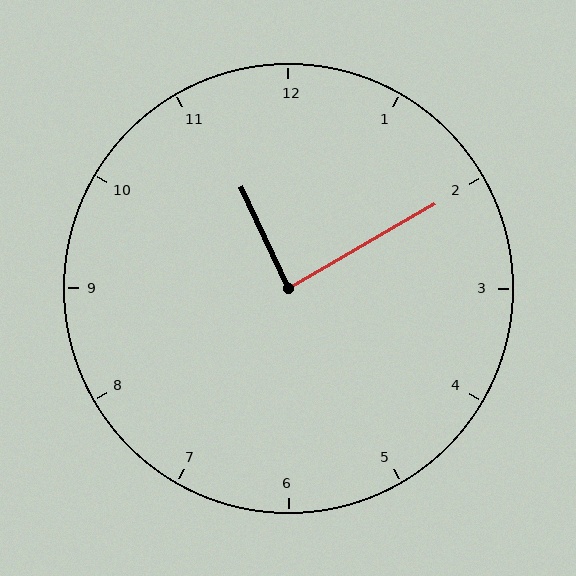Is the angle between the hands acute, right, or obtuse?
It is right.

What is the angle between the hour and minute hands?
Approximately 85 degrees.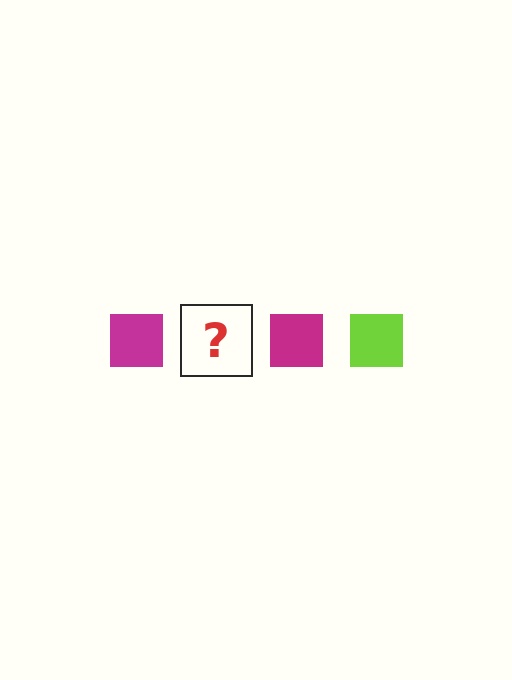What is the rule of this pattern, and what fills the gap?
The rule is that the pattern cycles through magenta, lime squares. The gap should be filled with a lime square.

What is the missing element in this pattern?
The missing element is a lime square.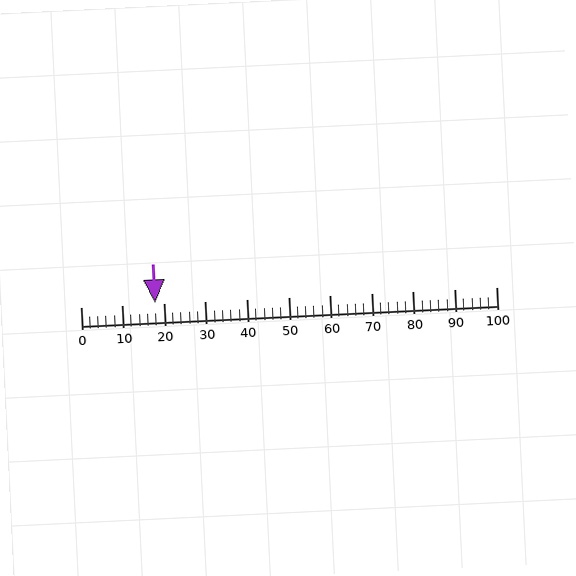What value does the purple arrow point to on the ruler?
The purple arrow points to approximately 18.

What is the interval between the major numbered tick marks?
The major tick marks are spaced 10 units apart.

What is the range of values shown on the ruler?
The ruler shows values from 0 to 100.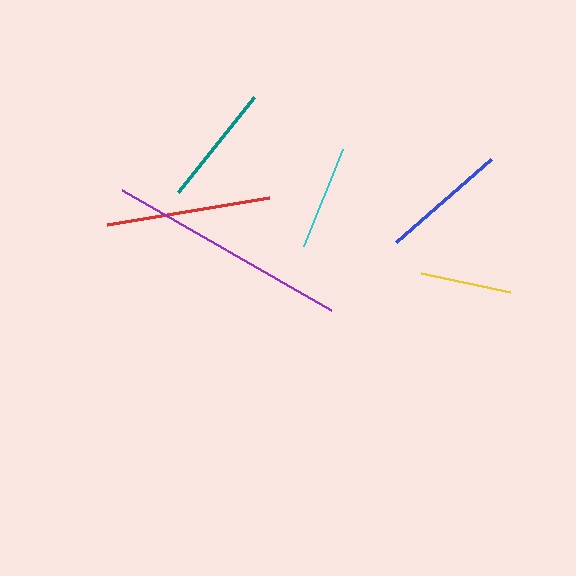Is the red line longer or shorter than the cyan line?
The red line is longer than the cyan line.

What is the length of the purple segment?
The purple segment is approximately 241 pixels long.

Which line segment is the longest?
The purple line is the longest at approximately 241 pixels.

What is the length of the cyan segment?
The cyan segment is approximately 105 pixels long.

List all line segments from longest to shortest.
From longest to shortest: purple, red, blue, teal, cyan, yellow.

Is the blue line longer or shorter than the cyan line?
The blue line is longer than the cyan line.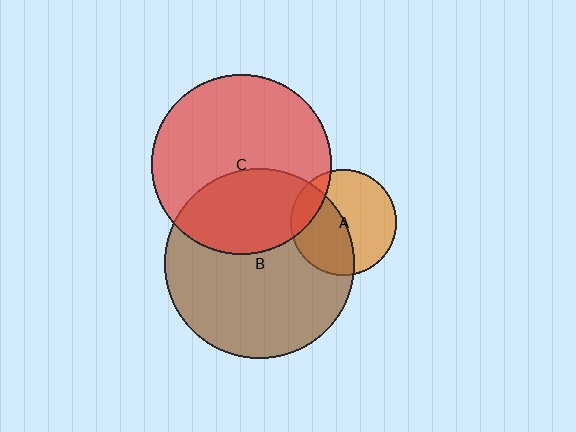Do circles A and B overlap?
Yes.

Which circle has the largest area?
Circle B (brown).